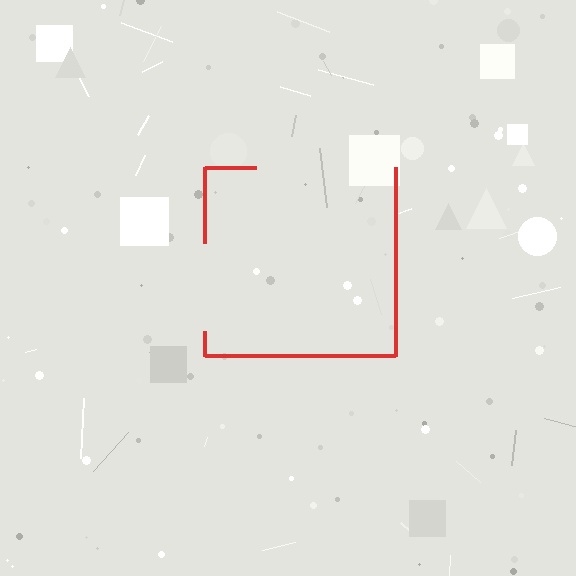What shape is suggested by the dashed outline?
The dashed outline suggests a square.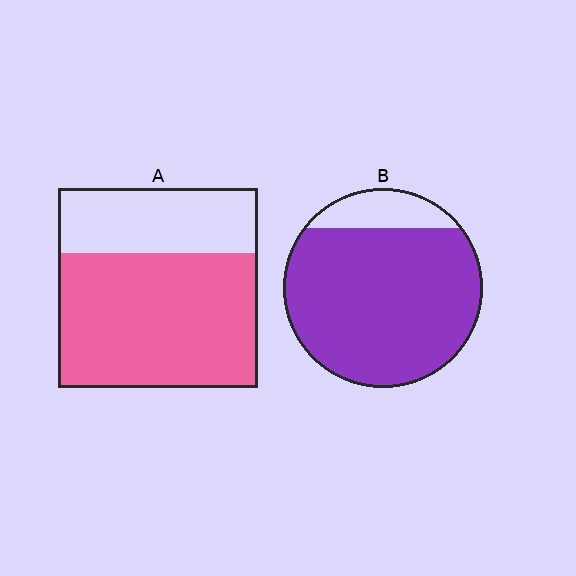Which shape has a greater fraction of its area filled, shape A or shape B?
Shape B.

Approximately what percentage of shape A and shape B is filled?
A is approximately 70% and B is approximately 85%.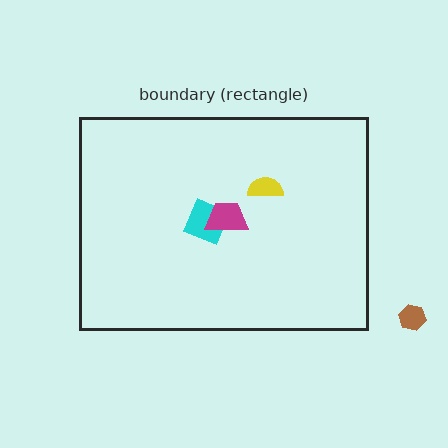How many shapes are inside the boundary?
3 inside, 1 outside.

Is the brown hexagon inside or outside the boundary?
Outside.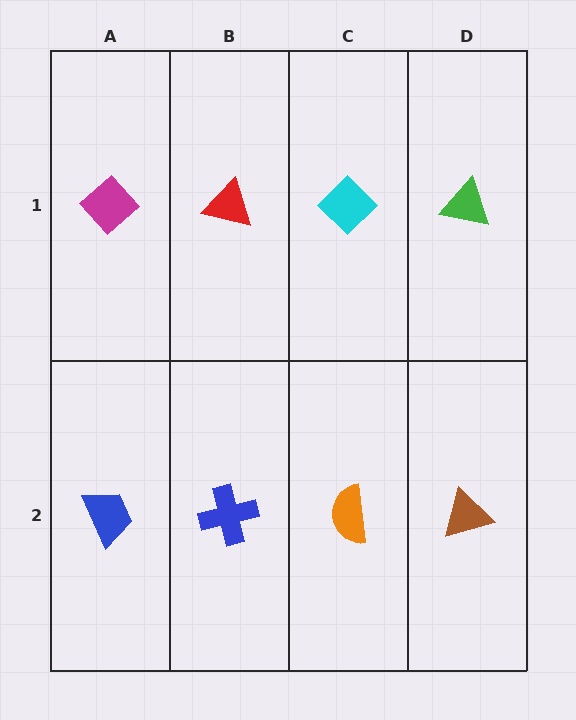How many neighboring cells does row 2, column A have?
2.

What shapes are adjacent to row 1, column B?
A blue cross (row 2, column B), a magenta diamond (row 1, column A), a cyan diamond (row 1, column C).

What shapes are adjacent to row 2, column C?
A cyan diamond (row 1, column C), a blue cross (row 2, column B), a brown triangle (row 2, column D).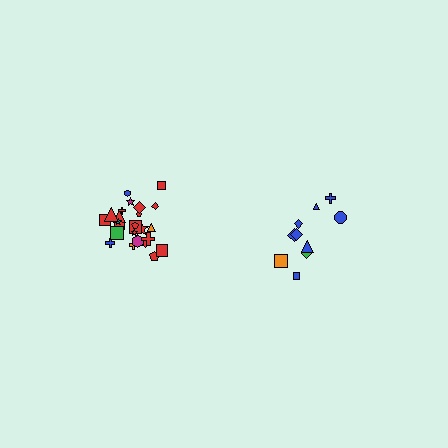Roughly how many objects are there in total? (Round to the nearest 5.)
Roughly 35 objects in total.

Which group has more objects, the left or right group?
The left group.